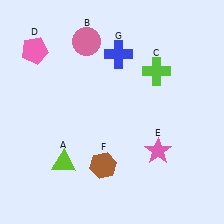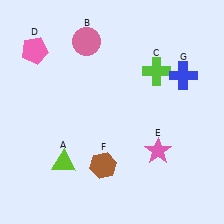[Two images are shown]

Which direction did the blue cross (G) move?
The blue cross (G) moved right.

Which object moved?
The blue cross (G) moved right.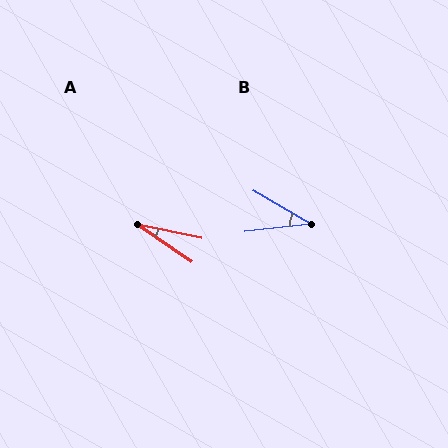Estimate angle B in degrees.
Approximately 37 degrees.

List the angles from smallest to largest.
A (23°), B (37°).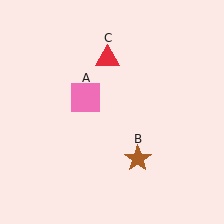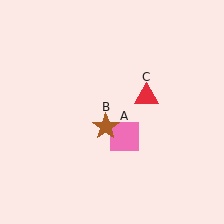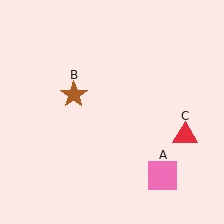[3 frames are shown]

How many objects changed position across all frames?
3 objects changed position: pink square (object A), brown star (object B), red triangle (object C).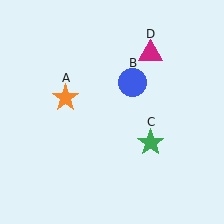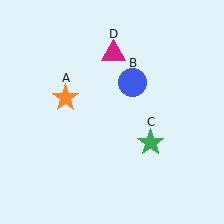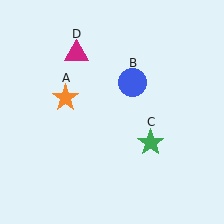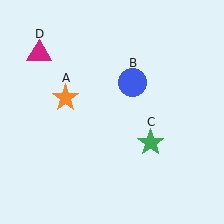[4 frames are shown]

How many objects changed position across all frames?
1 object changed position: magenta triangle (object D).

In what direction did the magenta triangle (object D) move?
The magenta triangle (object D) moved left.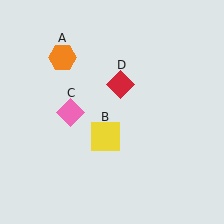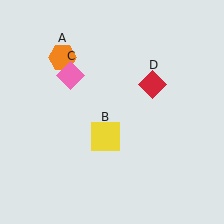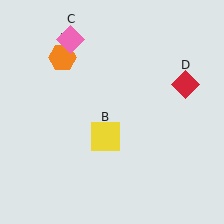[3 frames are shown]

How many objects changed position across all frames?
2 objects changed position: pink diamond (object C), red diamond (object D).